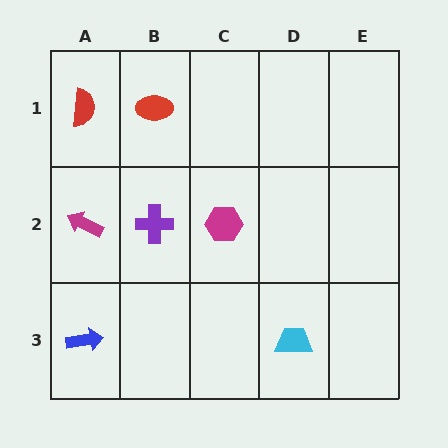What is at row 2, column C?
A magenta hexagon.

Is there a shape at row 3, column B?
No, that cell is empty.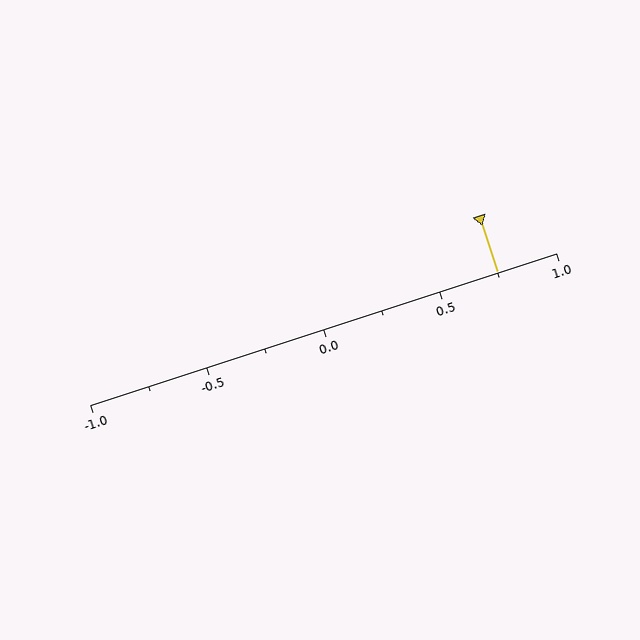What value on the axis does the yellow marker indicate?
The marker indicates approximately 0.75.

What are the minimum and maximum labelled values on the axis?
The axis runs from -1.0 to 1.0.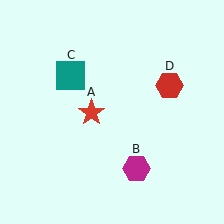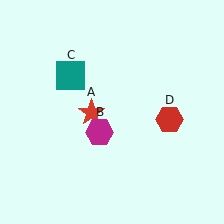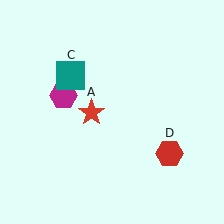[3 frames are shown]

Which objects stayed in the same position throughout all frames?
Red star (object A) and teal square (object C) remained stationary.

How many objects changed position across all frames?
2 objects changed position: magenta hexagon (object B), red hexagon (object D).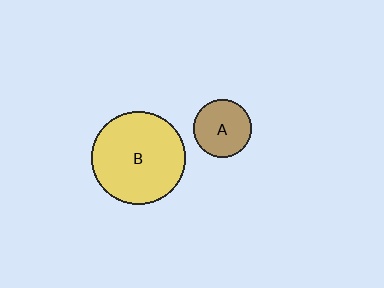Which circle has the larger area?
Circle B (yellow).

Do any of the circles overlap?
No, none of the circles overlap.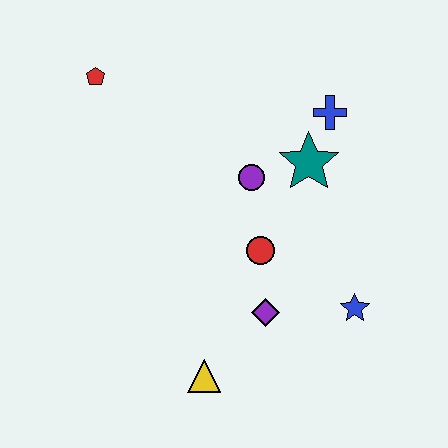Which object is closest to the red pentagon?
The purple circle is closest to the red pentagon.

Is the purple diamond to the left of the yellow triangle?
No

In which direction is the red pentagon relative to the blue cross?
The red pentagon is to the left of the blue cross.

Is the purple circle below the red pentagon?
Yes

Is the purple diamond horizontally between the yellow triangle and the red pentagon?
No